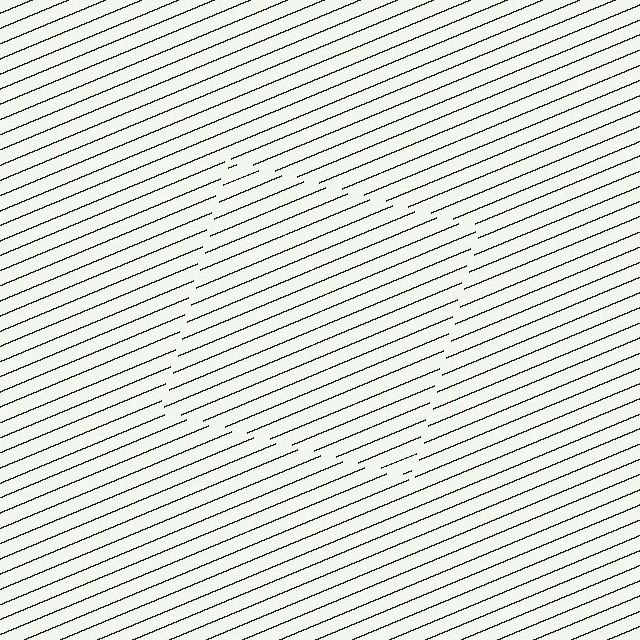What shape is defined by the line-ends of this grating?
An illusory square. The interior of the shape contains the same grating, shifted by half a period — the contour is defined by the phase discontinuity where line-ends from the inner and outer gratings abut.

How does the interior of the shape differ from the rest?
The interior of the shape contains the same grating, shifted by half a period — the contour is defined by the phase discontinuity where line-ends from the inner and outer gratings abut.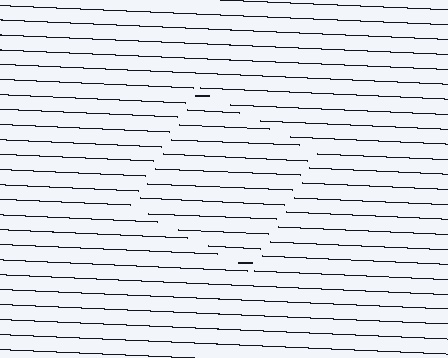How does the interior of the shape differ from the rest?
The interior of the shape contains the same grating, shifted by half a period — the contour is defined by the phase discontinuity where line-ends from the inner and outer gratings abut.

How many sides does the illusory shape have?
4 sides — the line-ends trace a square.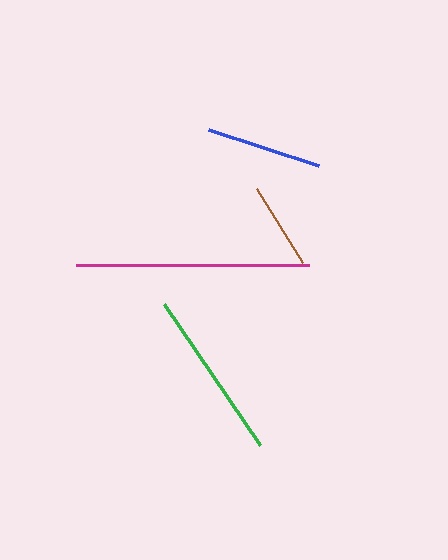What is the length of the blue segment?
The blue segment is approximately 116 pixels long.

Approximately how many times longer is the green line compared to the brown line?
The green line is approximately 2.0 times the length of the brown line.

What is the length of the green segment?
The green segment is approximately 171 pixels long.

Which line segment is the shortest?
The brown line is the shortest at approximately 87 pixels.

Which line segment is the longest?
The magenta line is the longest at approximately 234 pixels.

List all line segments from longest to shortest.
From longest to shortest: magenta, green, blue, brown.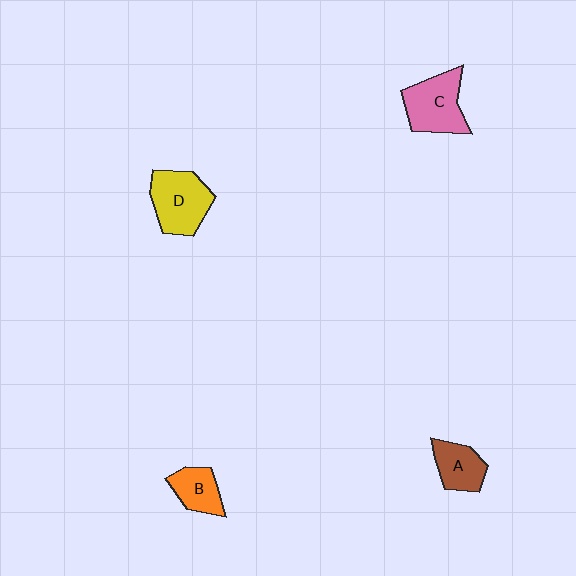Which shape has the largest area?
Shape D (yellow).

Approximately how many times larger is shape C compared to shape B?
Approximately 1.6 times.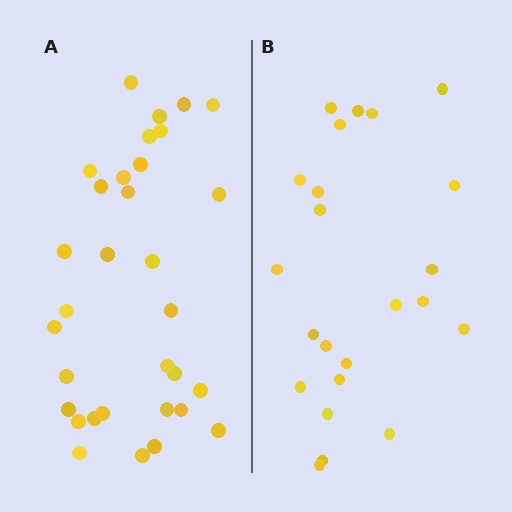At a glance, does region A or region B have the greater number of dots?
Region A (the left region) has more dots.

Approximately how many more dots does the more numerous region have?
Region A has roughly 8 or so more dots than region B.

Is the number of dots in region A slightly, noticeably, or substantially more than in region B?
Region A has noticeably more, but not dramatically so. The ratio is roughly 1.4 to 1.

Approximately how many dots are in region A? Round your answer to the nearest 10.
About 30 dots. (The exact count is 32, which rounds to 30.)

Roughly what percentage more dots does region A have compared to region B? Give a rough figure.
About 40% more.